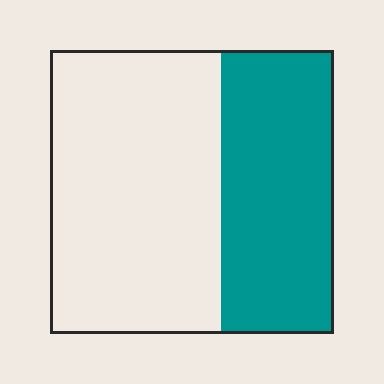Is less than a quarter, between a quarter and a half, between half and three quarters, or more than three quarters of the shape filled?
Between a quarter and a half.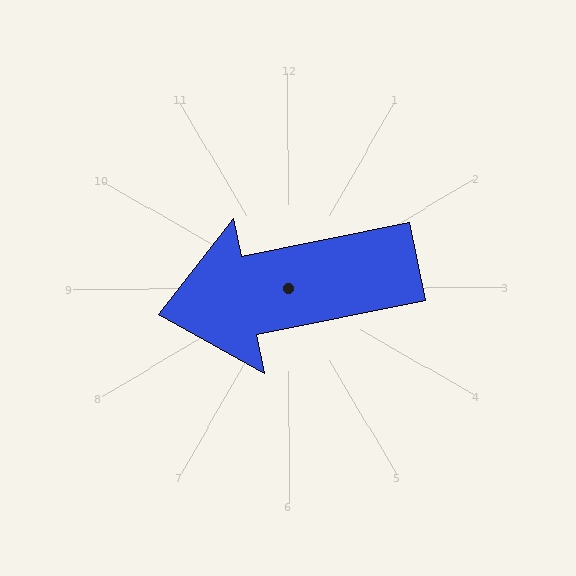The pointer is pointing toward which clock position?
Roughly 9 o'clock.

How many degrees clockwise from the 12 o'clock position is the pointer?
Approximately 259 degrees.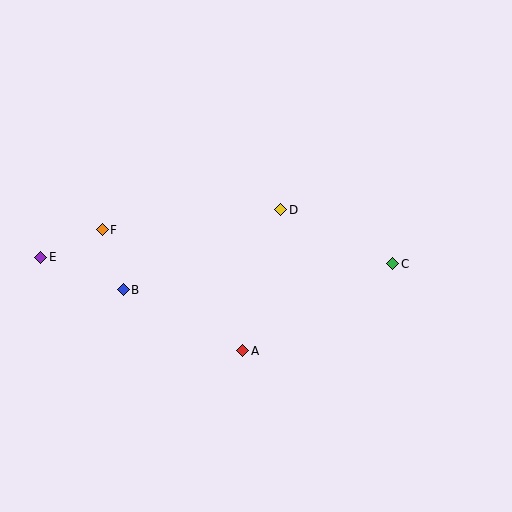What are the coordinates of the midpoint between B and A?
The midpoint between B and A is at (183, 320).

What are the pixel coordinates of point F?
Point F is at (102, 230).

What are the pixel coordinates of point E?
Point E is at (41, 257).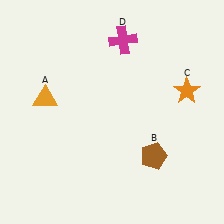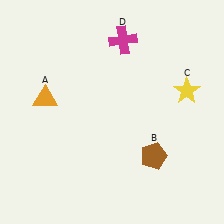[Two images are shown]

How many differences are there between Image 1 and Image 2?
There is 1 difference between the two images.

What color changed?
The star (C) changed from orange in Image 1 to yellow in Image 2.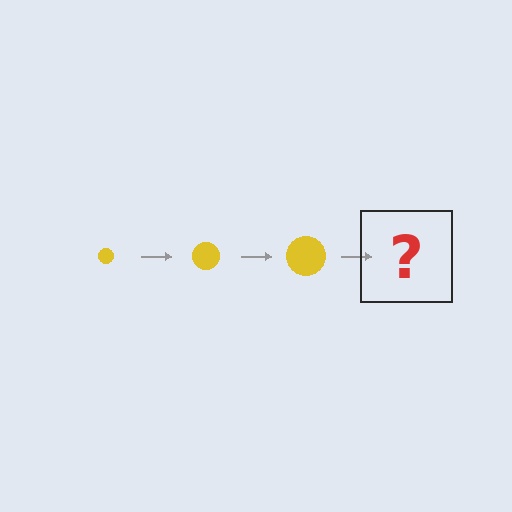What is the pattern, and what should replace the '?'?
The pattern is that the circle gets progressively larger each step. The '?' should be a yellow circle, larger than the previous one.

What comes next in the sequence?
The next element should be a yellow circle, larger than the previous one.